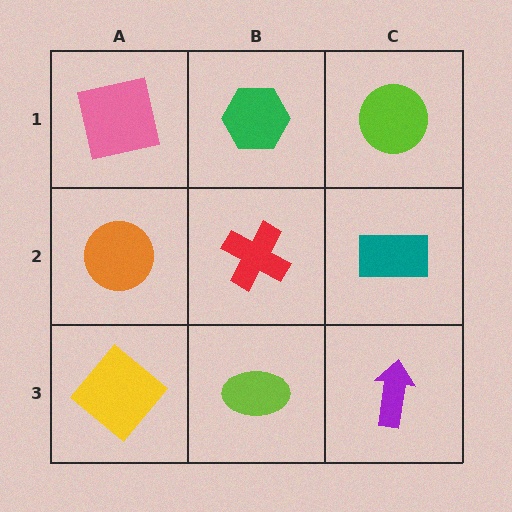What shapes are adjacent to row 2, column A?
A pink square (row 1, column A), a yellow diamond (row 3, column A), a red cross (row 2, column B).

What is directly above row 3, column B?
A red cross.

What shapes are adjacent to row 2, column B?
A green hexagon (row 1, column B), a lime ellipse (row 3, column B), an orange circle (row 2, column A), a teal rectangle (row 2, column C).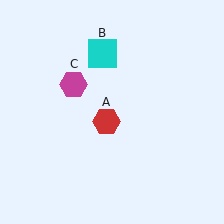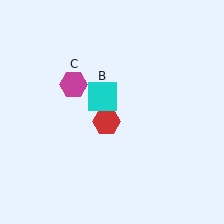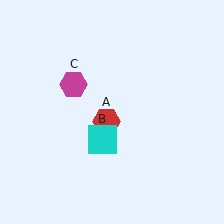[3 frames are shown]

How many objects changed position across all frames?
1 object changed position: cyan square (object B).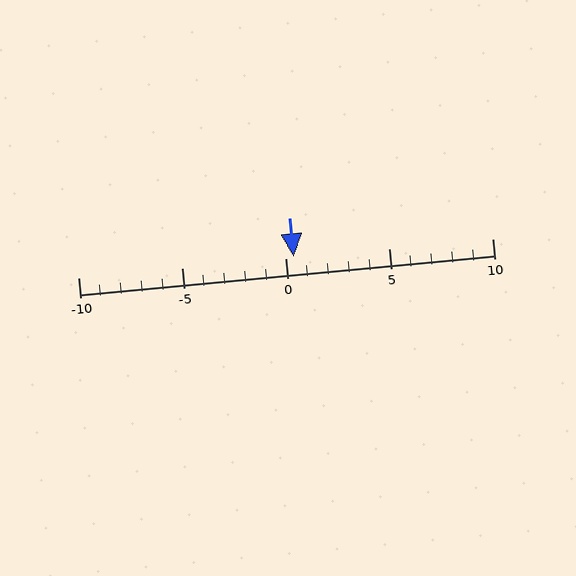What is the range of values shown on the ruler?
The ruler shows values from -10 to 10.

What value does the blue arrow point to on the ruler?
The blue arrow points to approximately 0.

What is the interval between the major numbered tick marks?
The major tick marks are spaced 5 units apart.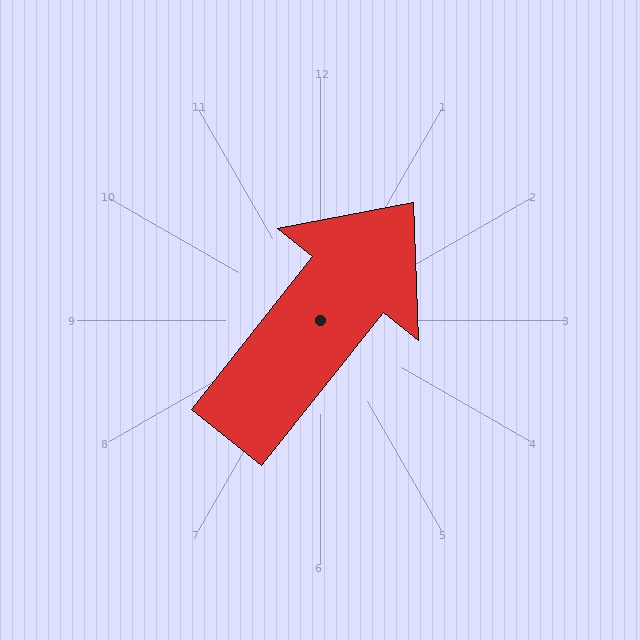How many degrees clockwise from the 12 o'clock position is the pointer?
Approximately 39 degrees.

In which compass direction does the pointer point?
Northeast.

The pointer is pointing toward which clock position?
Roughly 1 o'clock.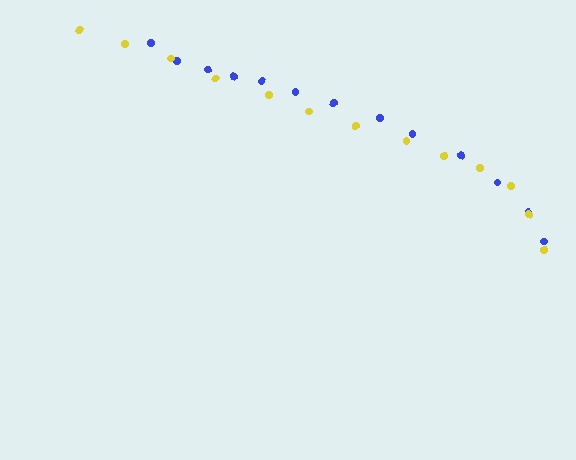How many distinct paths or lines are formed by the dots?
There are 2 distinct paths.